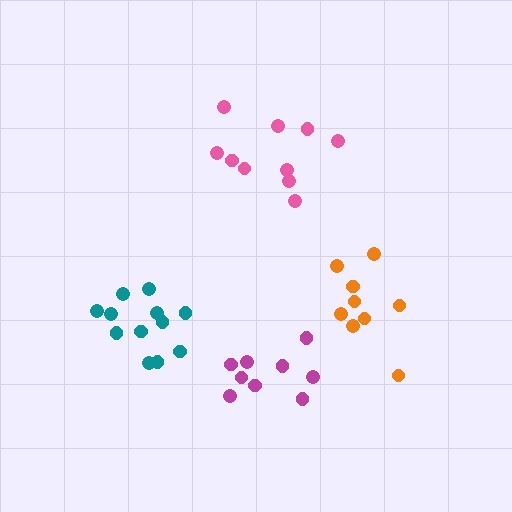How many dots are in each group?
Group 1: 9 dots, Group 2: 12 dots, Group 3: 10 dots, Group 4: 9 dots (40 total).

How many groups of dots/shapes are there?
There are 4 groups.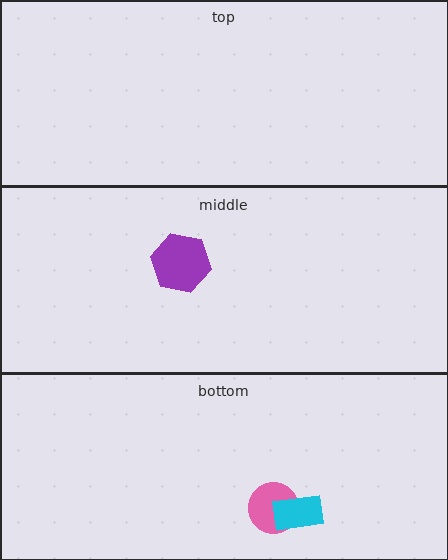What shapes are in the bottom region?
The pink circle, the cyan rectangle.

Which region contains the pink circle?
The bottom region.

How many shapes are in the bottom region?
2.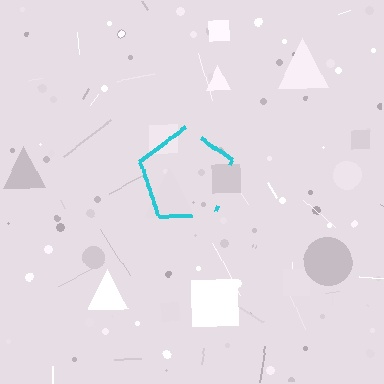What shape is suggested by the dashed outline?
The dashed outline suggests a pentagon.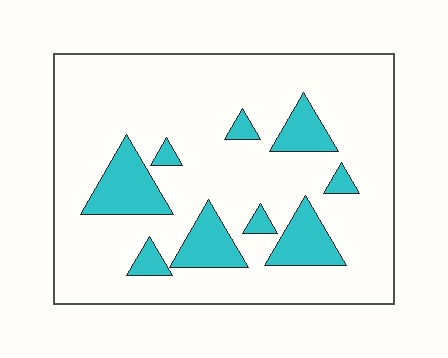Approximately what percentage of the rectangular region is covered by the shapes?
Approximately 15%.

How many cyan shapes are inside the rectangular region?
9.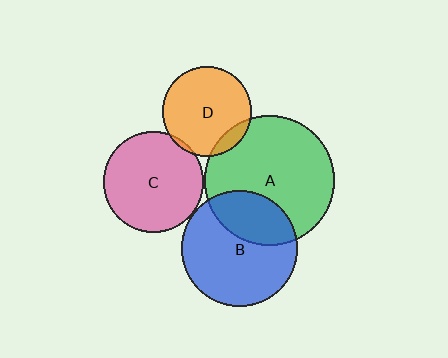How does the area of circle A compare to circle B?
Approximately 1.2 times.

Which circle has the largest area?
Circle A (green).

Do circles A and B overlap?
Yes.